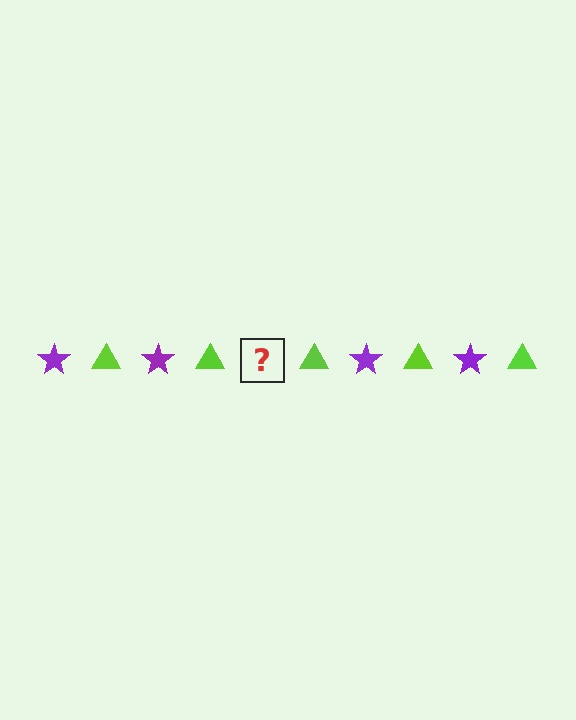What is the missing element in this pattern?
The missing element is a purple star.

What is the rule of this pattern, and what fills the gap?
The rule is that the pattern alternates between purple star and lime triangle. The gap should be filled with a purple star.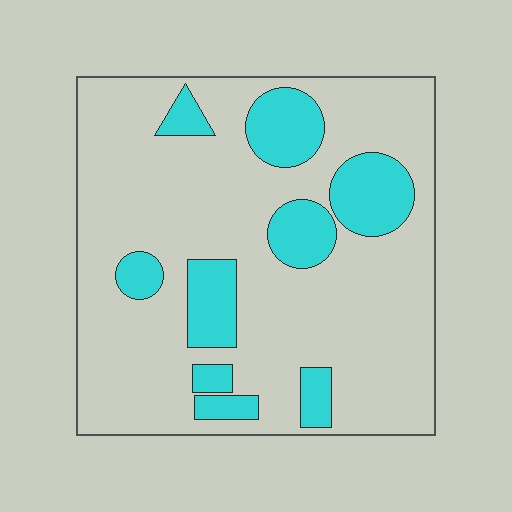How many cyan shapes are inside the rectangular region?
9.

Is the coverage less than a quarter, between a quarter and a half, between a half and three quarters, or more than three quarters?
Less than a quarter.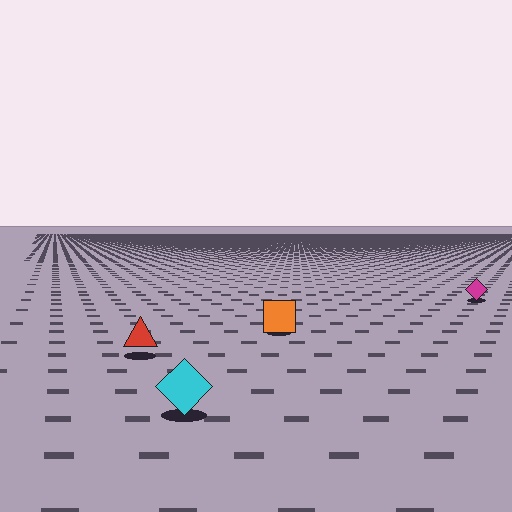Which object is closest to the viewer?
The cyan diamond is closest. The texture marks near it are larger and more spread out.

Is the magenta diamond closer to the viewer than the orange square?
No. The orange square is closer — you can tell from the texture gradient: the ground texture is coarser near it.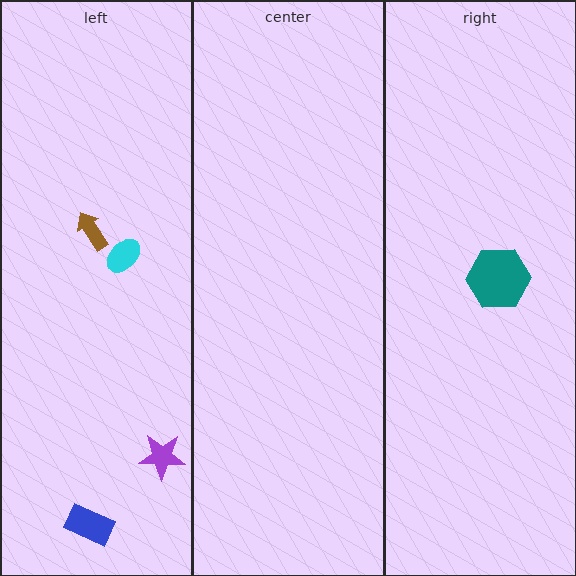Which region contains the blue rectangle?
The left region.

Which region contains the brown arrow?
The left region.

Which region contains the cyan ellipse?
The left region.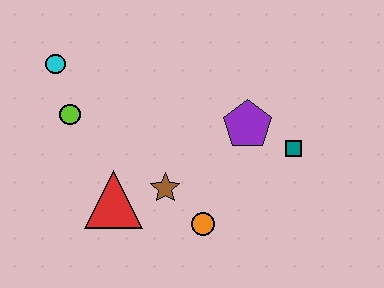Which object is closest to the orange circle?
The brown star is closest to the orange circle.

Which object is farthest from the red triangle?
The teal square is farthest from the red triangle.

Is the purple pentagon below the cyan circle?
Yes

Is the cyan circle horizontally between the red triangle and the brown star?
No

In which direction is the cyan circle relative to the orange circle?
The cyan circle is above the orange circle.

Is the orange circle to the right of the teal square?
No